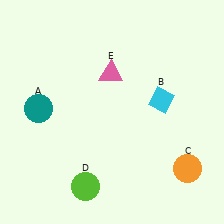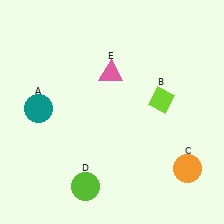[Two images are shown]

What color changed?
The diamond (B) changed from cyan in Image 1 to lime in Image 2.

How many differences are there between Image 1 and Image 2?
There is 1 difference between the two images.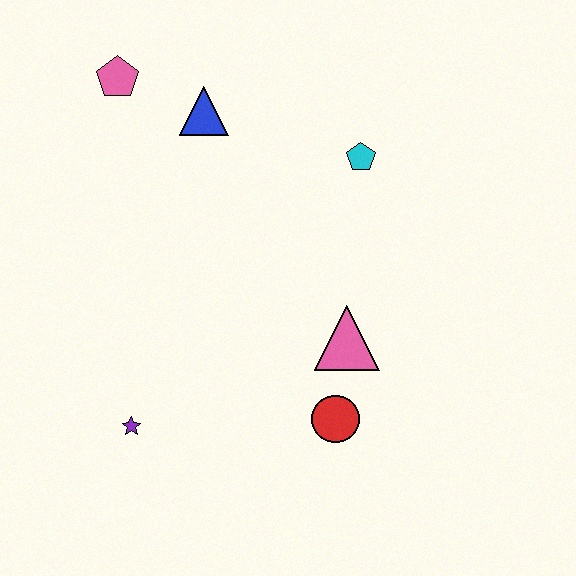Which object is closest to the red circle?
The pink triangle is closest to the red circle.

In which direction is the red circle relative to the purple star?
The red circle is to the right of the purple star.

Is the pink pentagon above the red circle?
Yes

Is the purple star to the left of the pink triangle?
Yes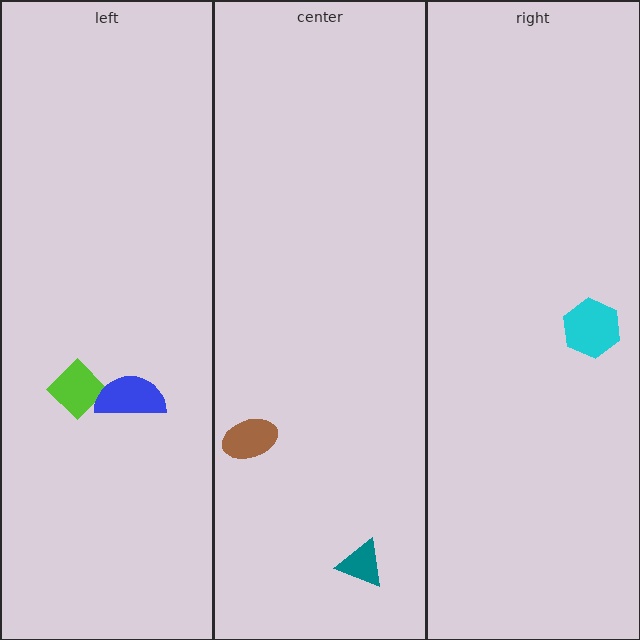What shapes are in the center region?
The teal triangle, the brown ellipse.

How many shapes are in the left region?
2.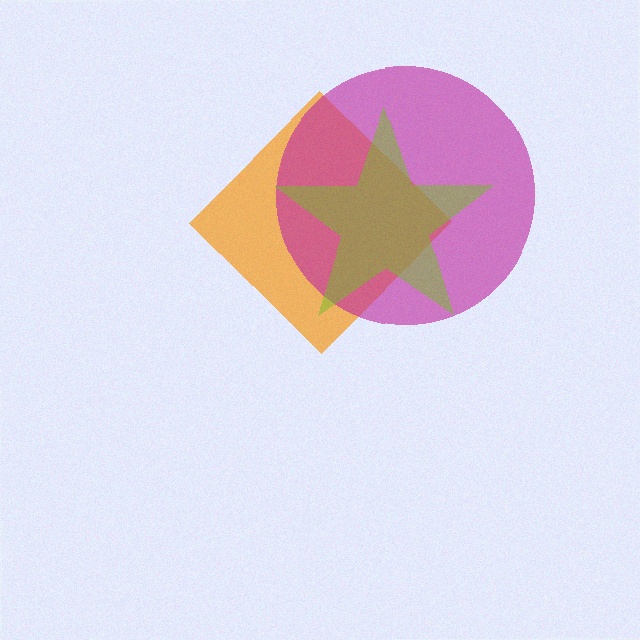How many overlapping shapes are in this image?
There are 3 overlapping shapes in the image.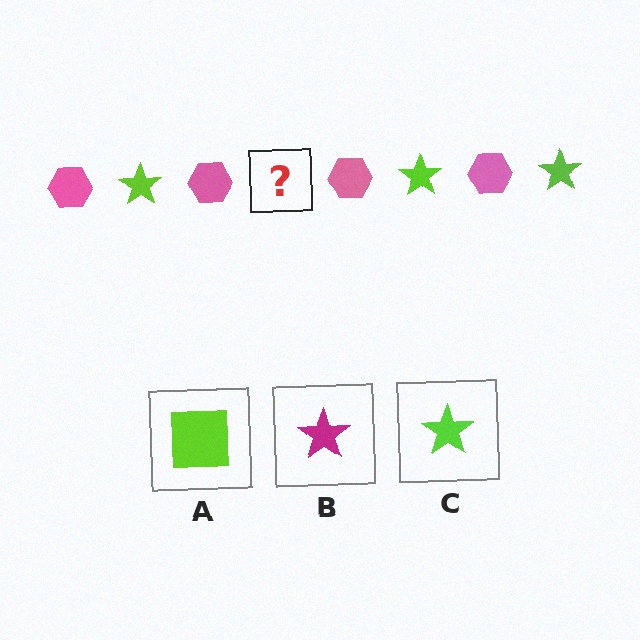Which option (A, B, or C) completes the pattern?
C.